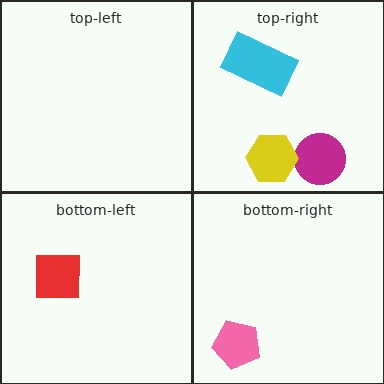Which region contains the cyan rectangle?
The top-right region.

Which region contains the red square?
The bottom-left region.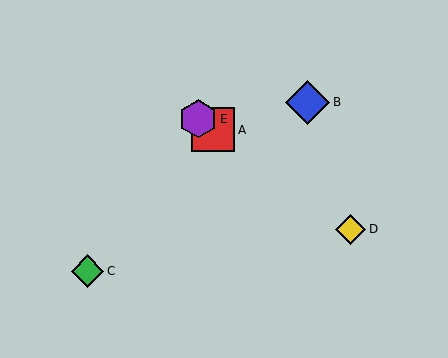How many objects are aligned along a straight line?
3 objects (A, D, E) are aligned along a straight line.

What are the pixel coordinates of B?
Object B is at (308, 102).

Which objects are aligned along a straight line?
Objects A, D, E are aligned along a straight line.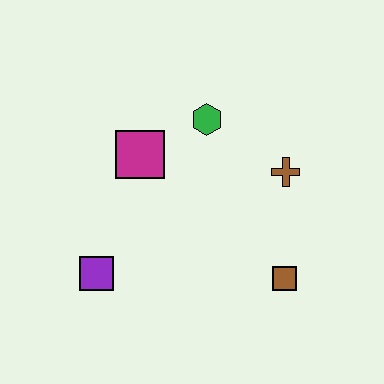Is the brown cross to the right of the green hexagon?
Yes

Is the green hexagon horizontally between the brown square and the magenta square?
Yes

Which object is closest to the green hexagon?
The magenta square is closest to the green hexagon.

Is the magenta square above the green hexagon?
No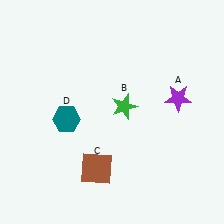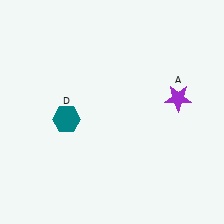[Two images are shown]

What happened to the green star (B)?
The green star (B) was removed in Image 2. It was in the top-right area of Image 1.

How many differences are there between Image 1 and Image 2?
There are 2 differences between the two images.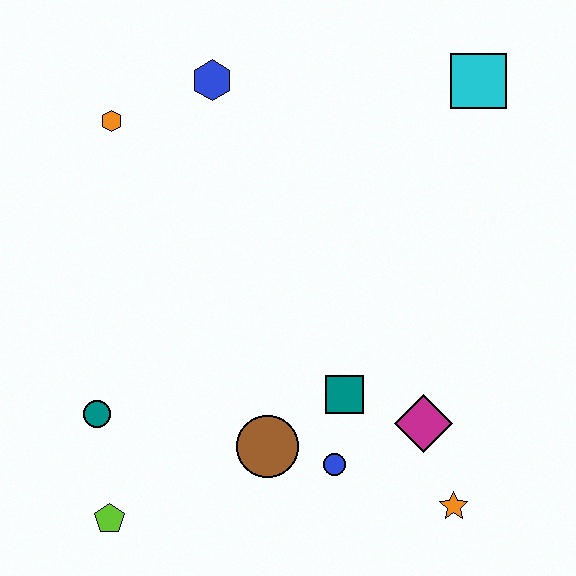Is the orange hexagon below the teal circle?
No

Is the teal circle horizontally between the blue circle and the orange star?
No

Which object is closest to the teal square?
The blue circle is closest to the teal square.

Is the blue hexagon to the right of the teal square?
No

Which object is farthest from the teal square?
The orange hexagon is farthest from the teal square.